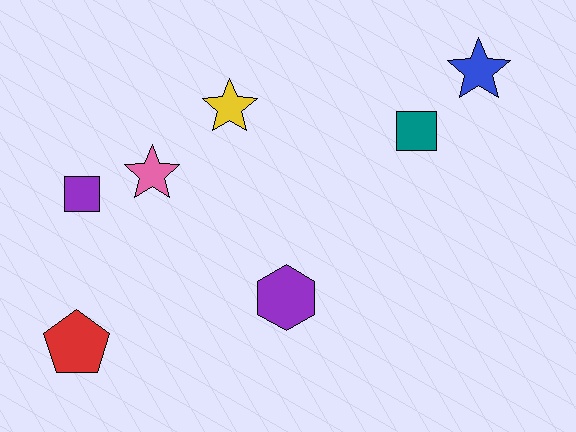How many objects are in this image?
There are 7 objects.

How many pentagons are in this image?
There is 1 pentagon.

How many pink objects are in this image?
There is 1 pink object.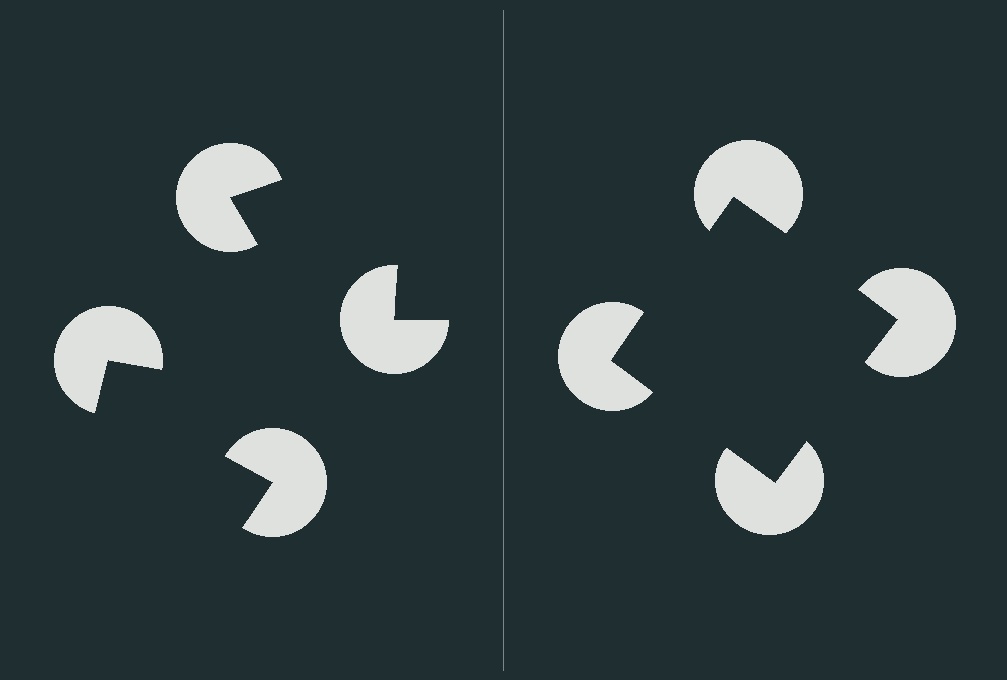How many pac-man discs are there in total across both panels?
8 — 4 on each side.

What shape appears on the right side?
An illusory square.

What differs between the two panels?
The pac-man discs are positioned identically on both sides; only the wedge orientations differ. On the right they align to a square; on the left they are misaligned.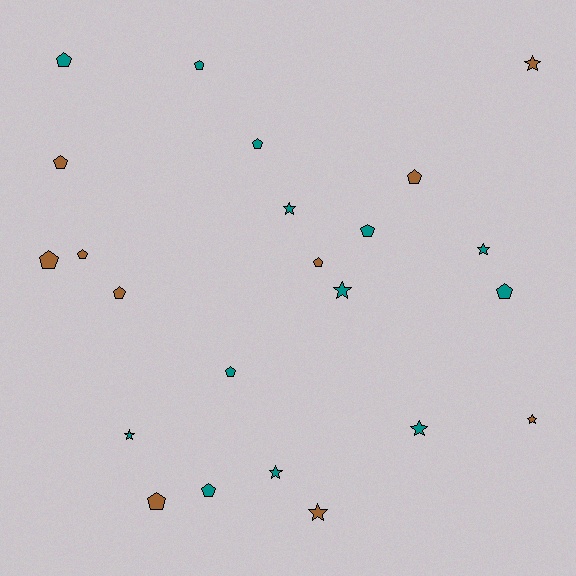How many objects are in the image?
There are 23 objects.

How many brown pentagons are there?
There are 7 brown pentagons.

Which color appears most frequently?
Teal, with 13 objects.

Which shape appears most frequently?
Pentagon, with 14 objects.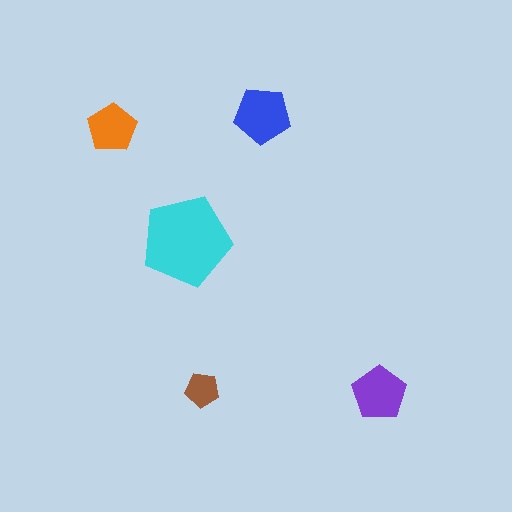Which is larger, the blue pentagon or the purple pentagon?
The blue one.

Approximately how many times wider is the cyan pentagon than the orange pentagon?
About 2 times wider.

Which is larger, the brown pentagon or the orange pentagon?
The orange one.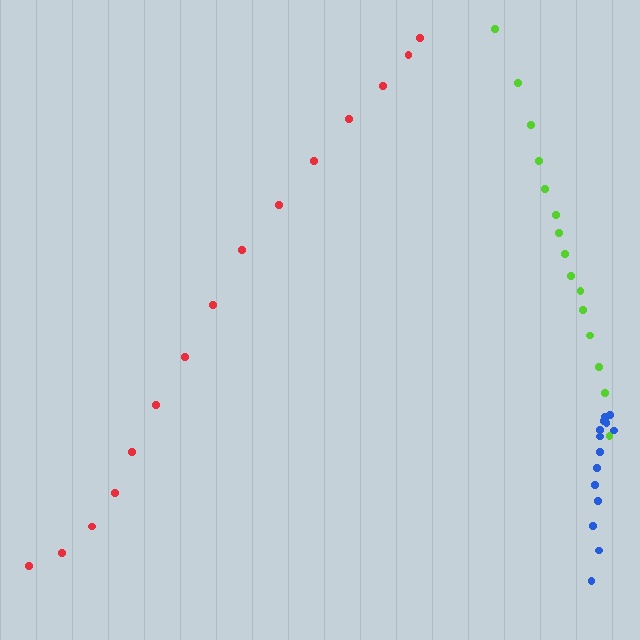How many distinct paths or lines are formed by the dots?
There are 3 distinct paths.